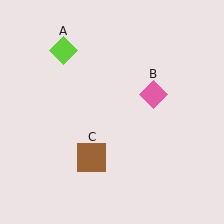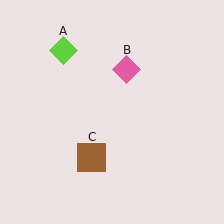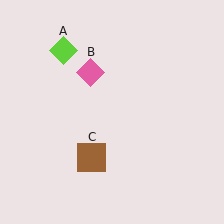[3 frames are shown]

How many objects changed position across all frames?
1 object changed position: pink diamond (object B).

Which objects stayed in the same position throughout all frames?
Lime diamond (object A) and brown square (object C) remained stationary.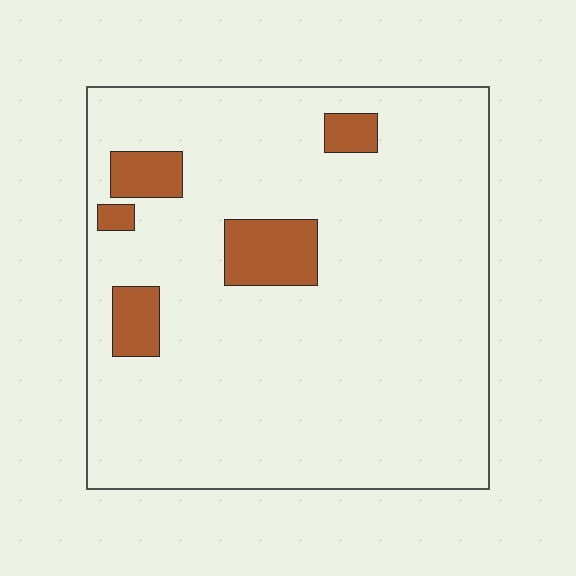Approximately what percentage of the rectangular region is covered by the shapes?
Approximately 10%.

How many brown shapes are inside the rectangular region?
5.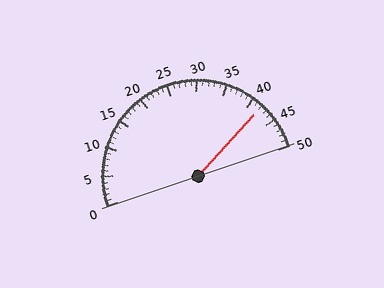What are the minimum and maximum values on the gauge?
The gauge ranges from 0 to 50.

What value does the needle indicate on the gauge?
The needle indicates approximately 42.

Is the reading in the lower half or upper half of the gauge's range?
The reading is in the upper half of the range (0 to 50).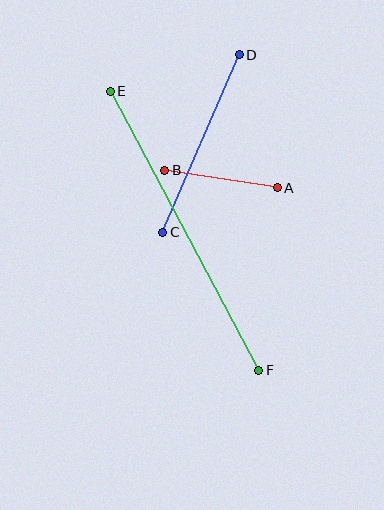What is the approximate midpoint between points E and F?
The midpoint is at approximately (185, 231) pixels.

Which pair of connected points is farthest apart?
Points E and F are farthest apart.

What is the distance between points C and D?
The distance is approximately 193 pixels.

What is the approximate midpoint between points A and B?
The midpoint is at approximately (221, 179) pixels.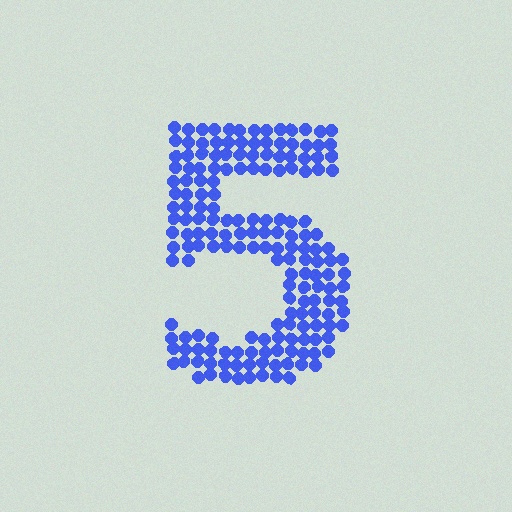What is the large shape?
The large shape is the digit 5.